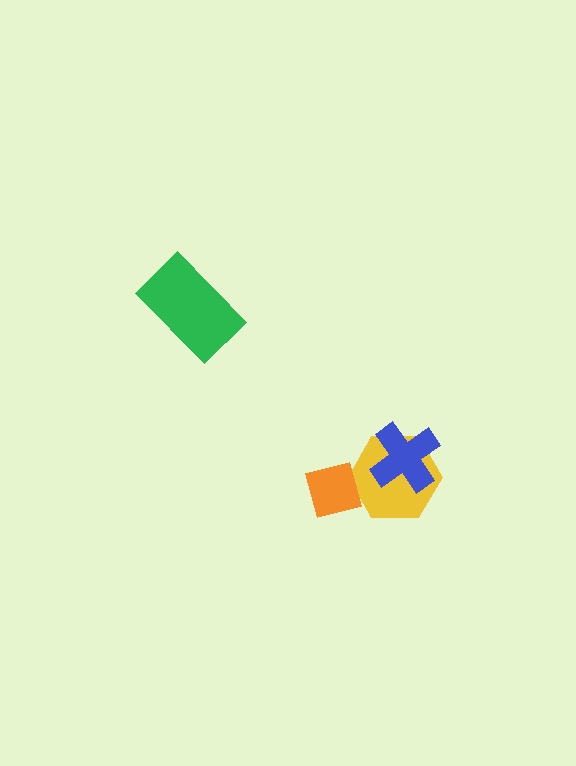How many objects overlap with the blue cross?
1 object overlaps with the blue cross.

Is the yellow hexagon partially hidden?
Yes, it is partially covered by another shape.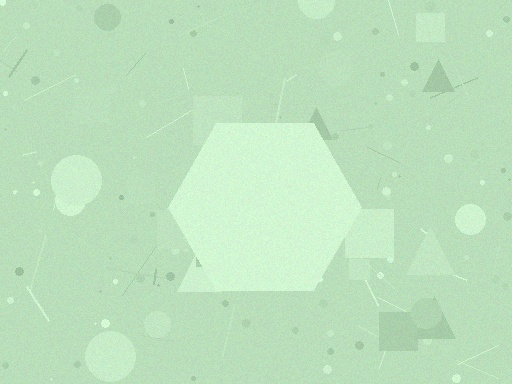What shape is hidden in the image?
A hexagon is hidden in the image.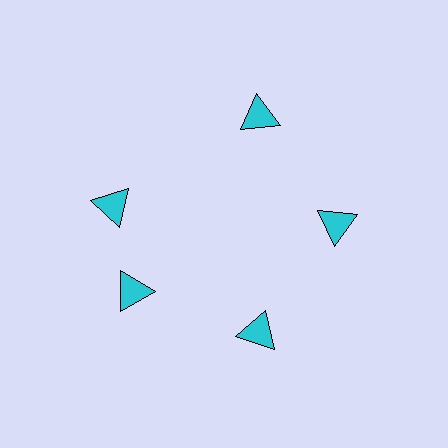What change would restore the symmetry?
The symmetry would be restored by rotating it back into even spacing with its neighbors so that all 5 triangles sit at equal angles and equal distance from the center.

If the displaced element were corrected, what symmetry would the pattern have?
It would have 5-fold rotational symmetry — the pattern would map onto itself every 72 degrees.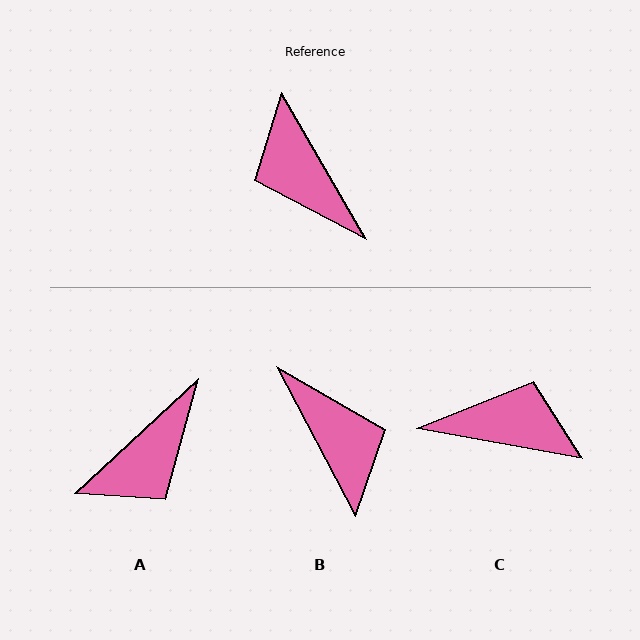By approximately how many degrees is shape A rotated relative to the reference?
Approximately 103 degrees counter-clockwise.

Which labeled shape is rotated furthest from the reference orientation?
B, about 178 degrees away.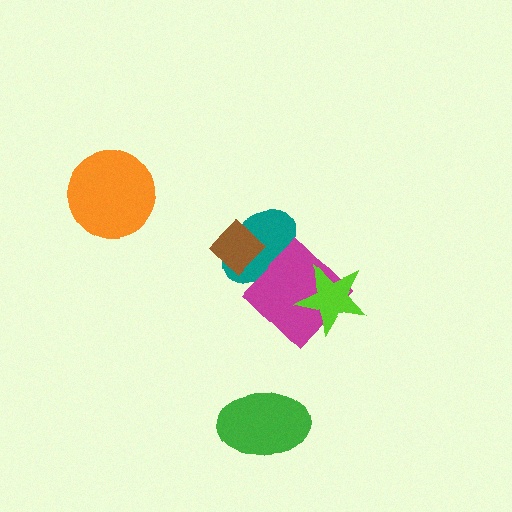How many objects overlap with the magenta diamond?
2 objects overlap with the magenta diamond.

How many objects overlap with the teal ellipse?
2 objects overlap with the teal ellipse.